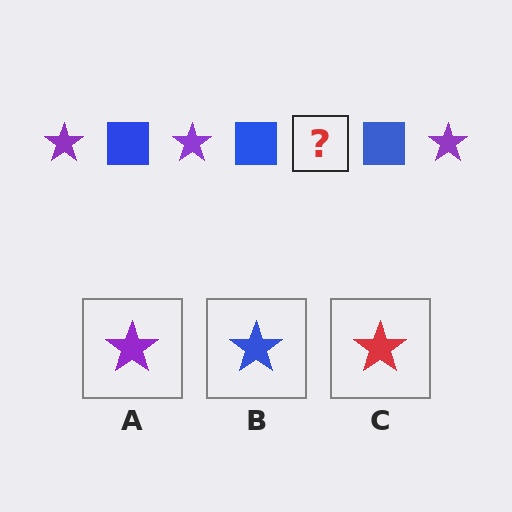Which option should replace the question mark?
Option A.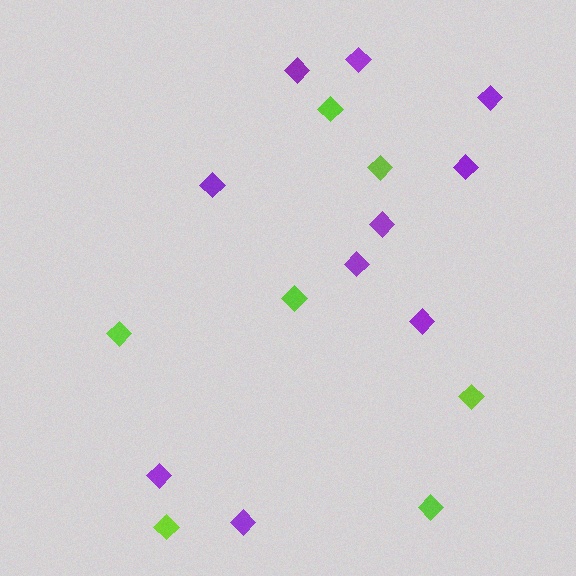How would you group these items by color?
There are 2 groups: one group of purple diamonds (10) and one group of lime diamonds (7).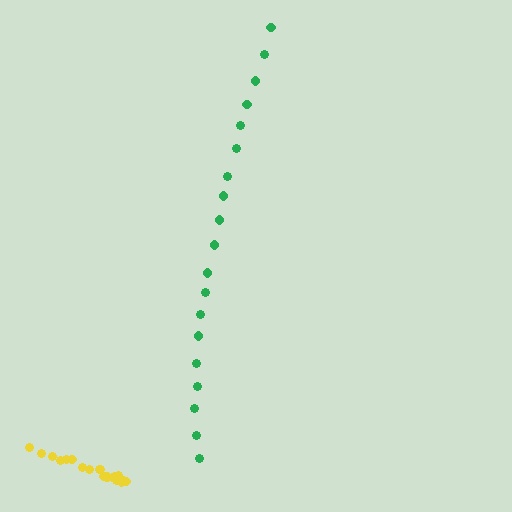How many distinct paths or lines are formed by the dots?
There are 2 distinct paths.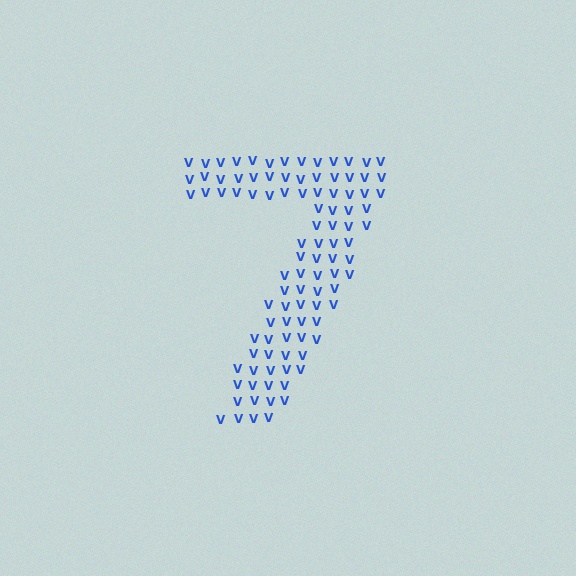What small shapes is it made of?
It is made of small letter V's.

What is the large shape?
The large shape is the digit 7.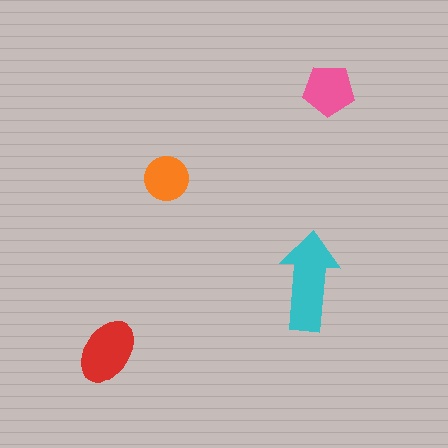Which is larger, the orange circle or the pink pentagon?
The pink pentagon.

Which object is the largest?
The cyan arrow.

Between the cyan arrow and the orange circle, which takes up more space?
The cyan arrow.